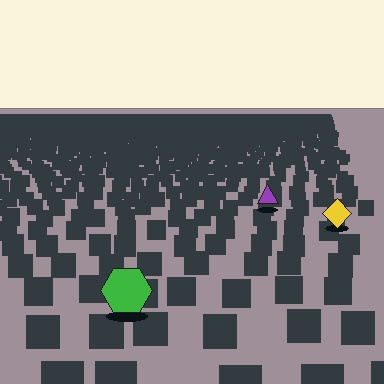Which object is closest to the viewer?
The green hexagon is closest. The texture marks near it are larger and more spread out.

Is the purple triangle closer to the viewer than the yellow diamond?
No. The yellow diamond is closer — you can tell from the texture gradient: the ground texture is coarser near it.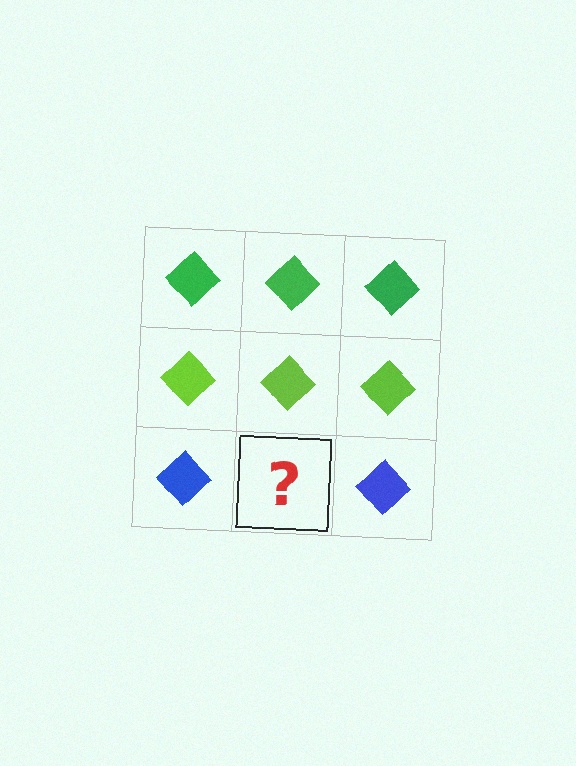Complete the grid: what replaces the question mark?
The question mark should be replaced with a blue diamond.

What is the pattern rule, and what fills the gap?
The rule is that each row has a consistent color. The gap should be filled with a blue diamond.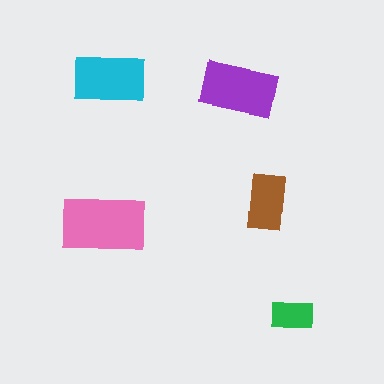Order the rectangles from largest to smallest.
the pink one, the purple one, the cyan one, the brown one, the green one.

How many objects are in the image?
There are 5 objects in the image.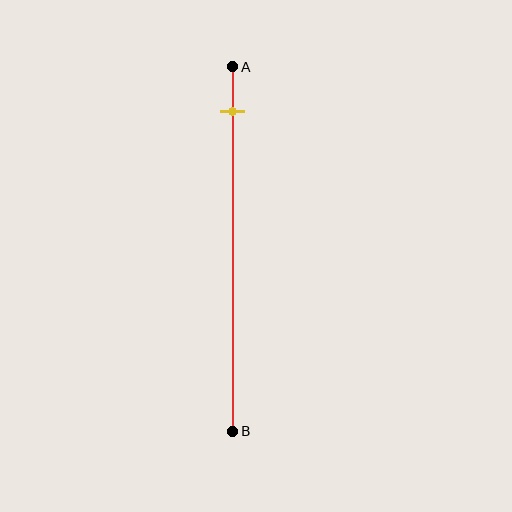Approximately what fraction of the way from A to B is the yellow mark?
The yellow mark is approximately 10% of the way from A to B.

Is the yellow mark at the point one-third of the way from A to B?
No, the mark is at about 10% from A, not at the 33% one-third point.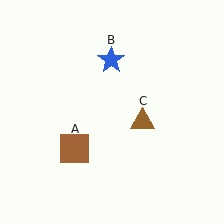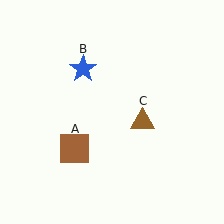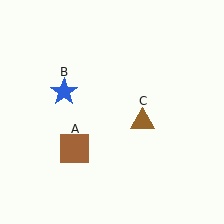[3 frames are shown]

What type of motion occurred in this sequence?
The blue star (object B) rotated counterclockwise around the center of the scene.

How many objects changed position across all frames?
1 object changed position: blue star (object B).